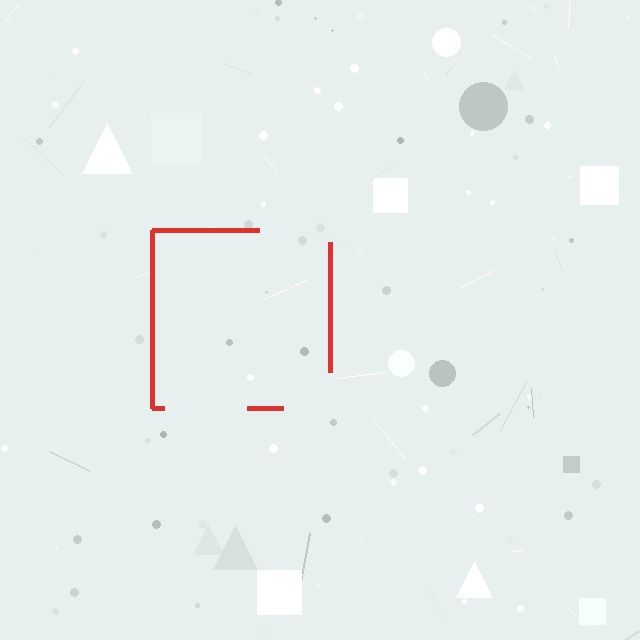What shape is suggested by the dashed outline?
The dashed outline suggests a square.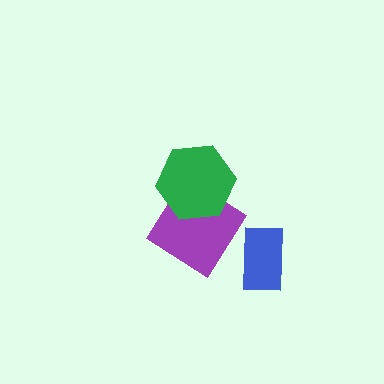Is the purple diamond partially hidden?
Yes, it is partially covered by another shape.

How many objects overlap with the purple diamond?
1 object overlaps with the purple diamond.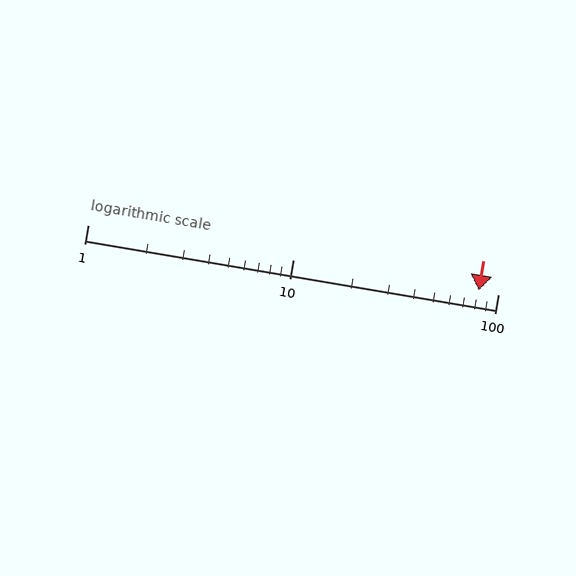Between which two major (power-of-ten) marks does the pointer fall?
The pointer is between 10 and 100.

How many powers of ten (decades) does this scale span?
The scale spans 2 decades, from 1 to 100.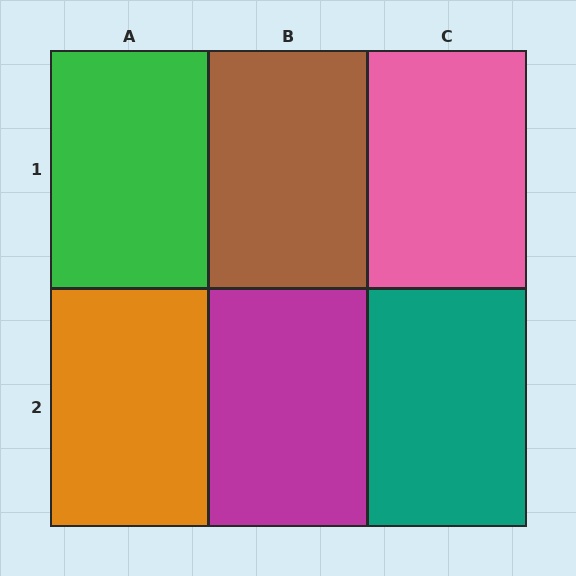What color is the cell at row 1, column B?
Brown.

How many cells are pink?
1 cell is pink.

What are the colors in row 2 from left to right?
Orange, magenta, teal.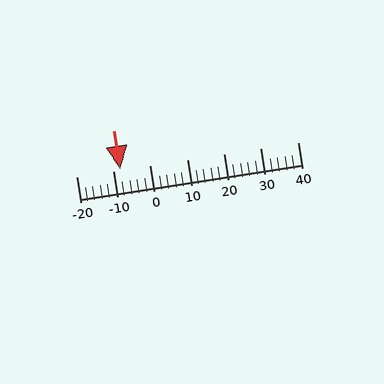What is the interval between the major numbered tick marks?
The major tick marks are spaced 10 units apart.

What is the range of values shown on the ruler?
The ruler shows values from -20 to 40.